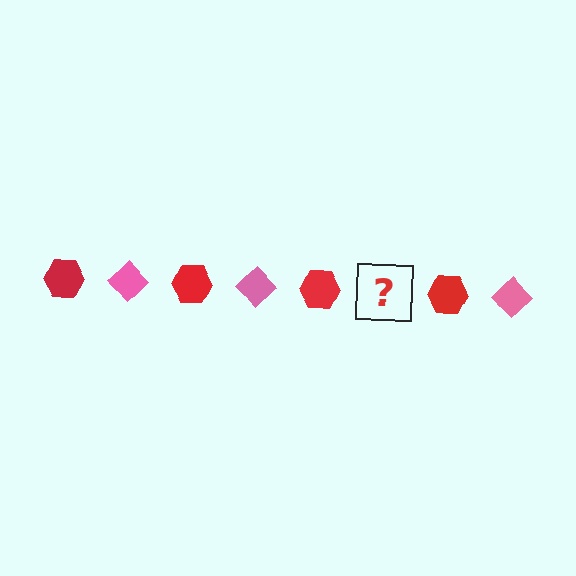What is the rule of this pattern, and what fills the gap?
The rule is that the pattern alternates between red hexagon and pink diamond. The gap should be filled with a pink diamond.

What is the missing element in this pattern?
The missing element is a pink diamond.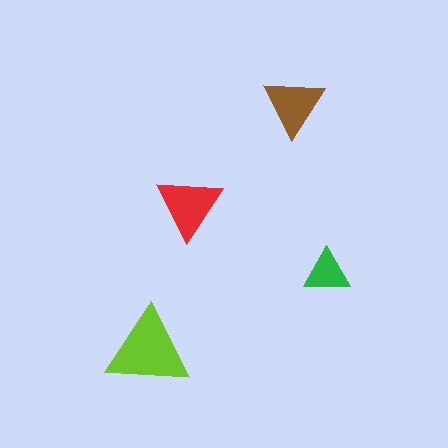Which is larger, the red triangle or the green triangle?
The red one.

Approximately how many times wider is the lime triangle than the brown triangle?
About 1.5 times wider.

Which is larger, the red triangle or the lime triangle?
The lime one.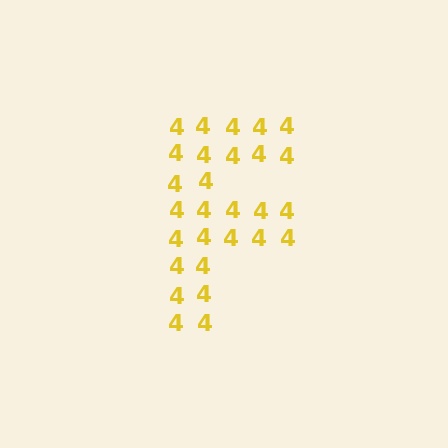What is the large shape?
The large shape is the letter F.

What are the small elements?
The small elements are digit 4's.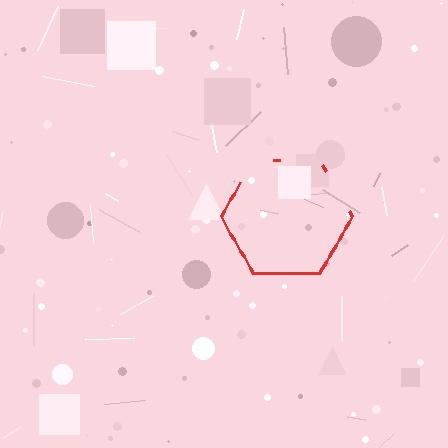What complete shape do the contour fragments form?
The contour fragments form a hexagon.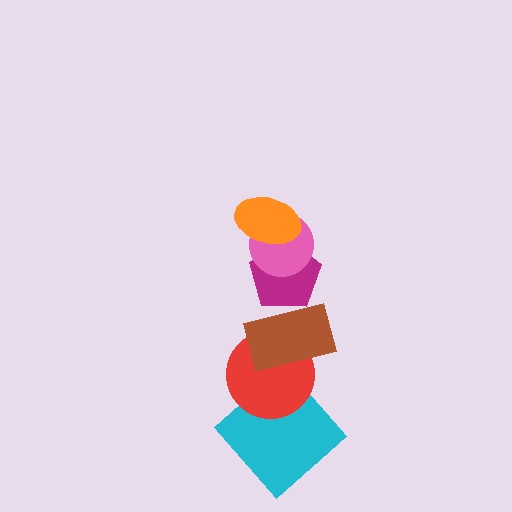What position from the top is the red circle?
The red circle is 5th from the top.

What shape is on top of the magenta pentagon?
The pink circle is on top of the magenta pentagon.